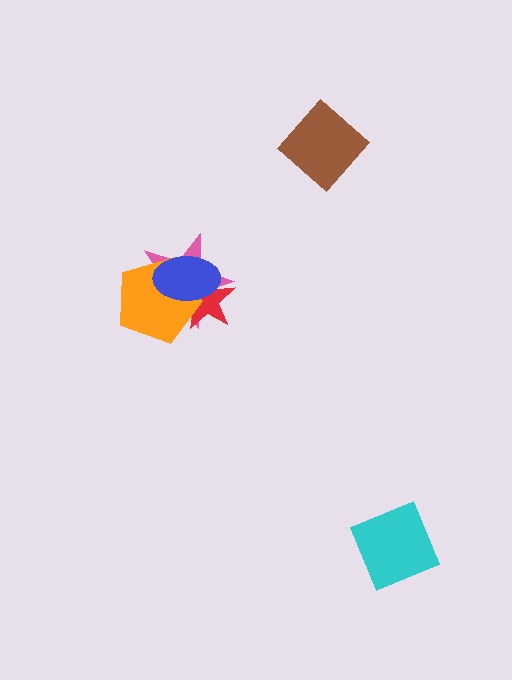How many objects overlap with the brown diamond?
0 objects overlap with the brown diamond.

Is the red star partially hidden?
Yes, it is partially covered by another shape.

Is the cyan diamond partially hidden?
No, no other shape covers it.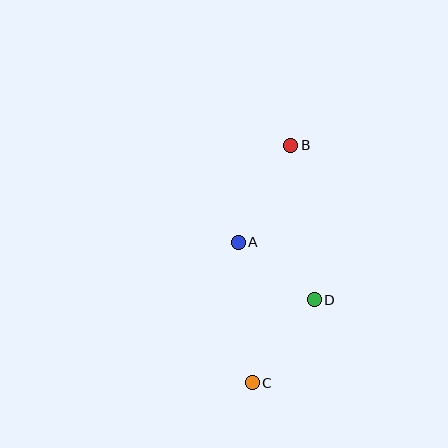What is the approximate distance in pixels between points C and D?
The distance between C and D is approximately 104 pixels.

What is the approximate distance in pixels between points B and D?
The distance between B and D is approximately 156 pixels.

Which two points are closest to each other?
Points A and D are closest to each other.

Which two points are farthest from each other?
Points B and C are farthest from each other.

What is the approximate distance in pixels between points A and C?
The distance between A and C is approximately 141 pixels.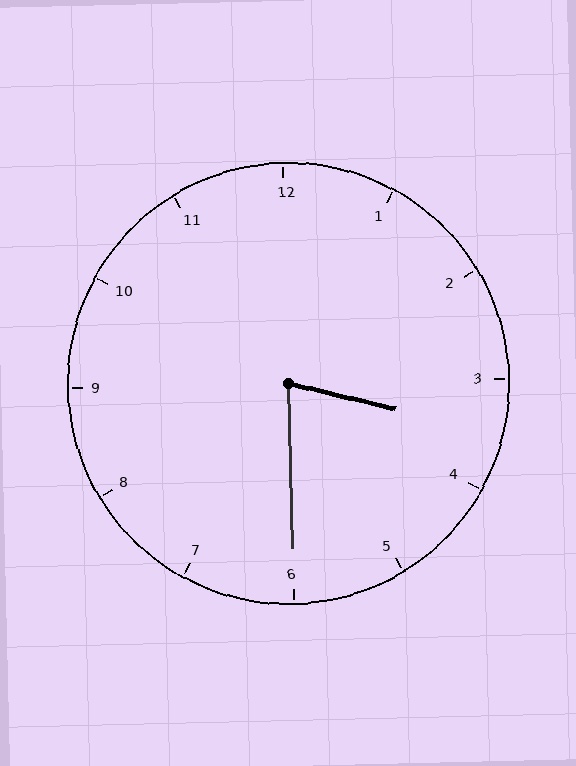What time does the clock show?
3:30.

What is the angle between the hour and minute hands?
Approximately 75 degrees.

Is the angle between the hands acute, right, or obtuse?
It is acute.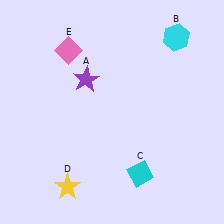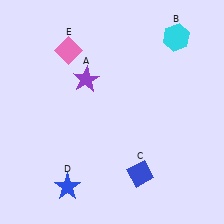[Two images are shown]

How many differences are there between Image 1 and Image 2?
There are 2 differences between the two images.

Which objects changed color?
C changed from cyan to blue. D changed from yellow to blue.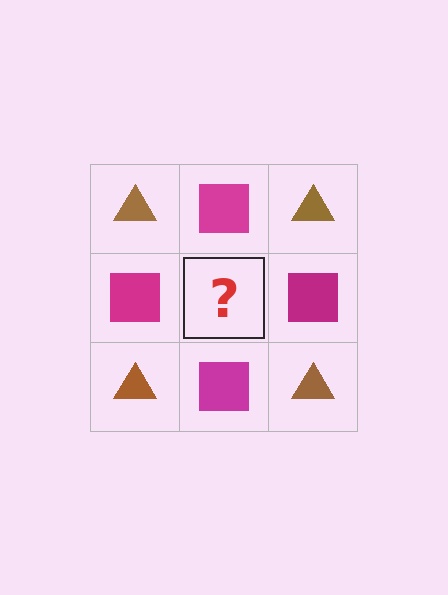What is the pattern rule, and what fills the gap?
The rule is that it alternates brown triangle and magenta square in a checkerboard pattern. The gap should be filled with a brown triangle.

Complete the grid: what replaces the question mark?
The question mark should be replaced with a brown triangle.